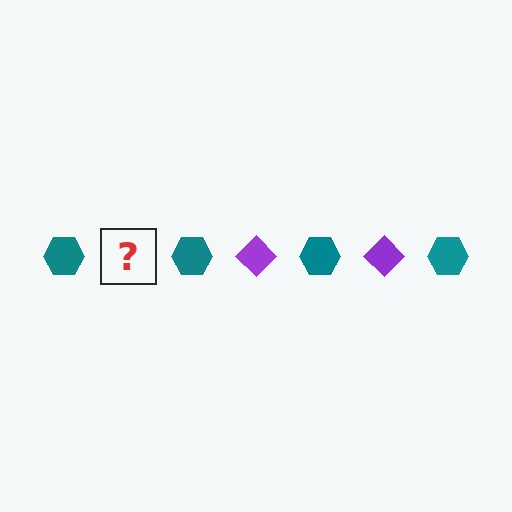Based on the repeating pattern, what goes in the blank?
The blank should be a purple diamond.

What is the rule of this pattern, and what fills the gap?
The rule is that the pattern alternates between teal hexagon and purple diamond. The gap should be filled with a purple diamond.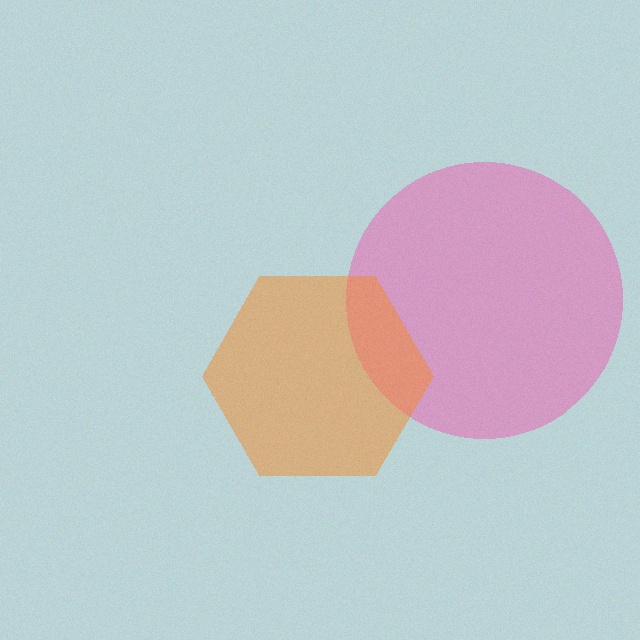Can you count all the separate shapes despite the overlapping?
Yes, there are 2 separate shapes.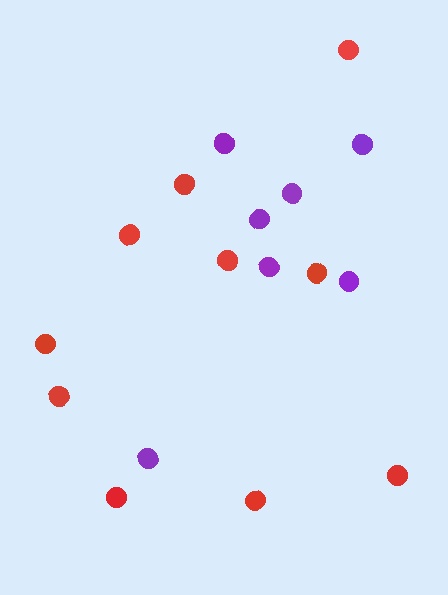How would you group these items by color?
There are 2 groups: one group of red circles (10) and one group of purple circles (7).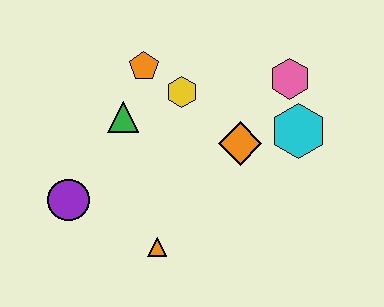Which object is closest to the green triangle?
The orange pentagon is closest to the green triangle.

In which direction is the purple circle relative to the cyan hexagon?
The purple circle is to the left of the cyan hexagon.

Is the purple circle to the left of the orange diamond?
Yes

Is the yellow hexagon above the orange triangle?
Yes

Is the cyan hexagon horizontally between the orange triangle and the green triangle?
No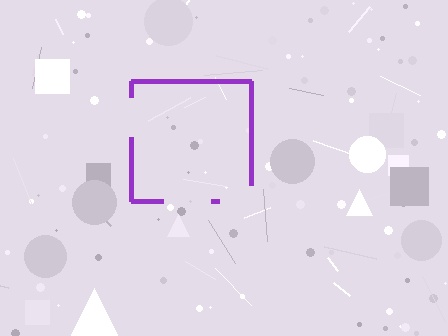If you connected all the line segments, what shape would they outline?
They would outline a square.